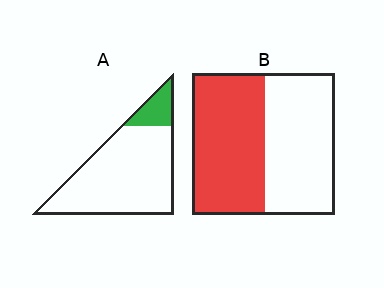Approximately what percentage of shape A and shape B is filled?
A is approximately 15% and B is approximately 50%.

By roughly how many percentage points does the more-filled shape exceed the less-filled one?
By roughly 35 percentage points (B over A).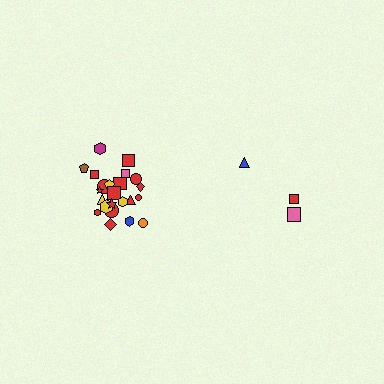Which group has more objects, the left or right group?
The left group.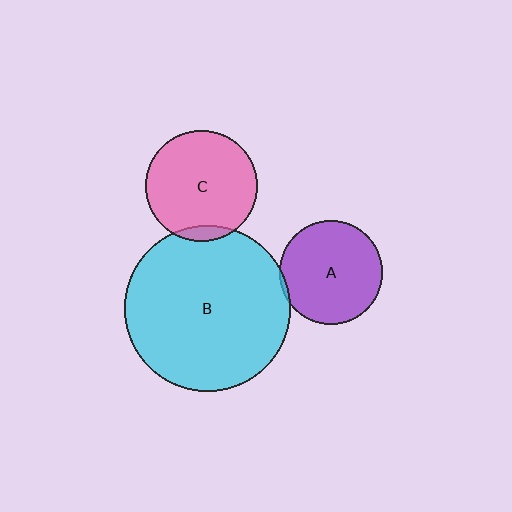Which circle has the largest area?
Circle B (cyan).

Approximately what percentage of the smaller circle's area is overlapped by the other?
Approximately 5%.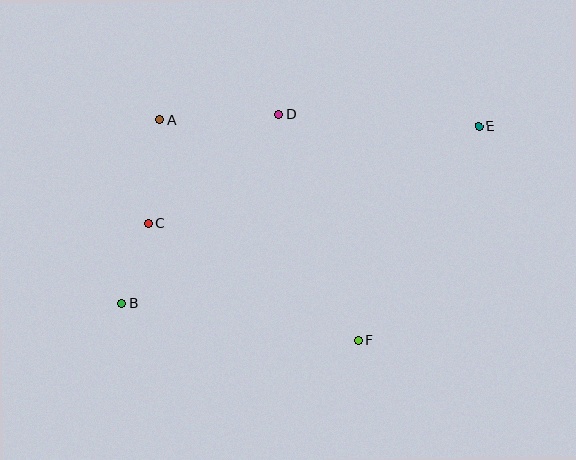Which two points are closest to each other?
Points B and C are closest to each other.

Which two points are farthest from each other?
Points B and E are farthest from each other.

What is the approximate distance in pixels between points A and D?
The distance between A and D is approximately 119 pixels.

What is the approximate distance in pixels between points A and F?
The distance between A and F is approximately 296 pixels.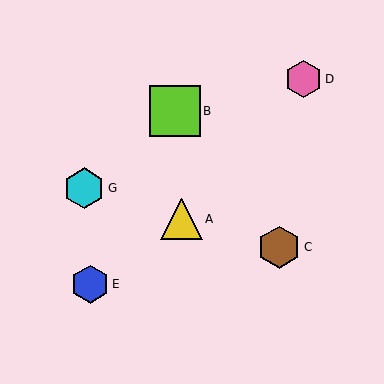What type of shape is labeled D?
Shape D is a pink hexagon.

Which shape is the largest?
The lime square (labeled B) is the largest.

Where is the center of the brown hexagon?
The center of the brown hexagon is at (279, 247).